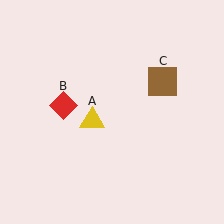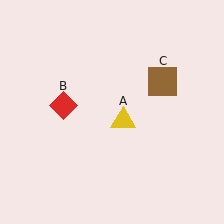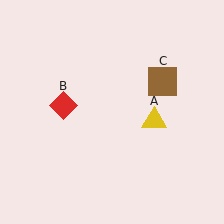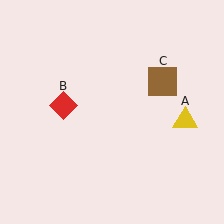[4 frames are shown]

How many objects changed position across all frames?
1 object changed position: yellow triangle (object A).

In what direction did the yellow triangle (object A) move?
The yellow triangle (object A) moved right.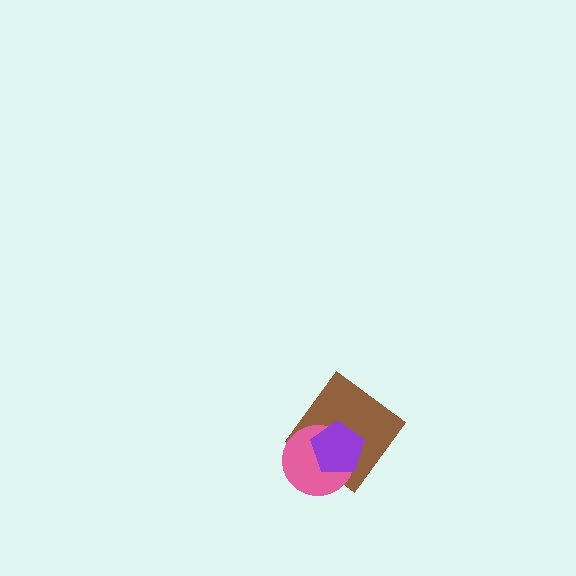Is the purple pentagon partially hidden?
No, no other shape covers it.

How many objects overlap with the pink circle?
2 objects overlap with the pink circle.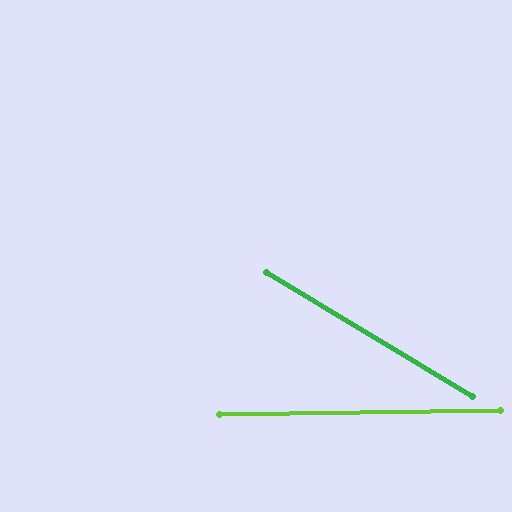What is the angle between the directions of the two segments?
Approximately 32 degrees.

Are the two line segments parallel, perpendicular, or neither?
Neither parallel nor perpendicular — they differ by about 32°.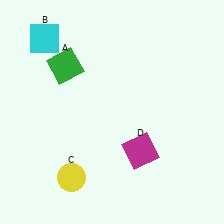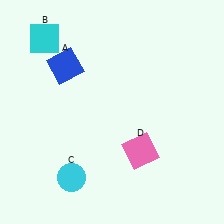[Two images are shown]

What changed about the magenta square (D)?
In Image 1, D is magenta. In Image 2, it changed to pink.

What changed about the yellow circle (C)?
In Image 1, C is yellow. In Image 2, it changed to cyan.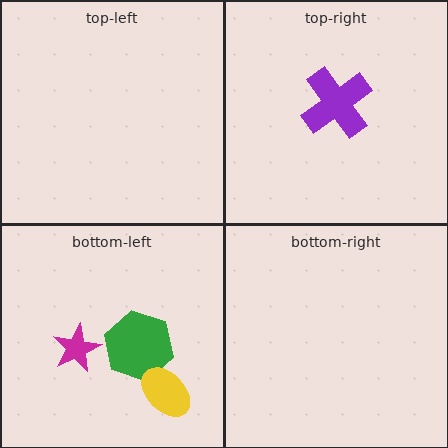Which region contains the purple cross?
The top-right region.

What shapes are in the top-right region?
The purple cross.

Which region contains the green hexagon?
The bottom-left region.